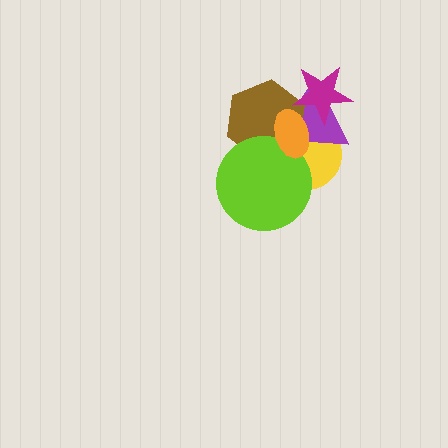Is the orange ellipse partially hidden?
No, no other shape covers it.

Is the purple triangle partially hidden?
Yes, it is partially covered by another shape.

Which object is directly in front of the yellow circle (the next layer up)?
The purple triangle is directly in front of the yellow circle.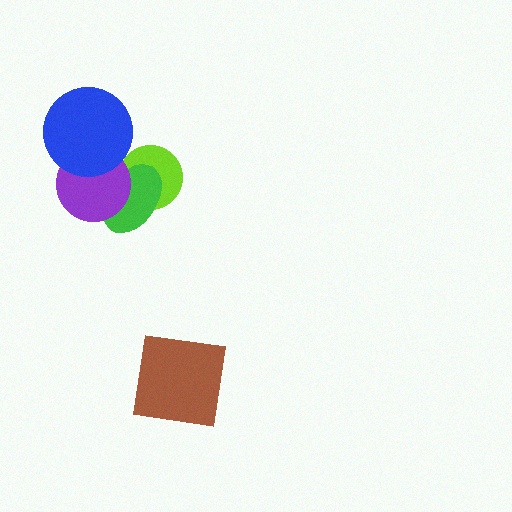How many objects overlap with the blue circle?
1 object overlaps with the blue circle.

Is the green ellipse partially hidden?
Yes, it is partially covered by another shape.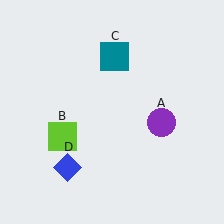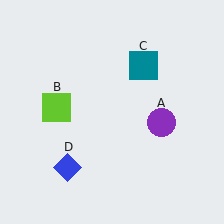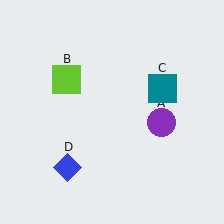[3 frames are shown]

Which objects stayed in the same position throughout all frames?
Purple circle (object A) and blue diamond (object D) remained stationary.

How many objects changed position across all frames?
2 objects changed position: lime square (object B), teal square (object C).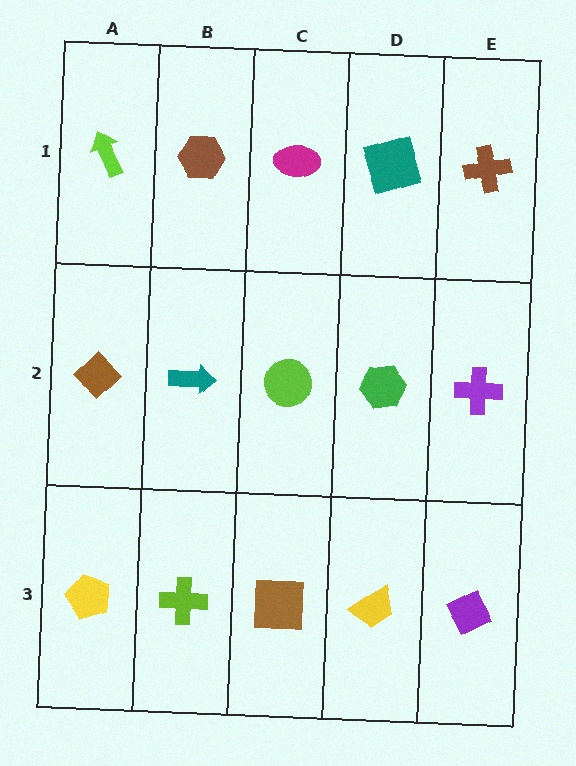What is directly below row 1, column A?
A brown diamond.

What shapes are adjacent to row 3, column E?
A purple cross (row 2, column E), a yellow trapezoid (row 3, column D).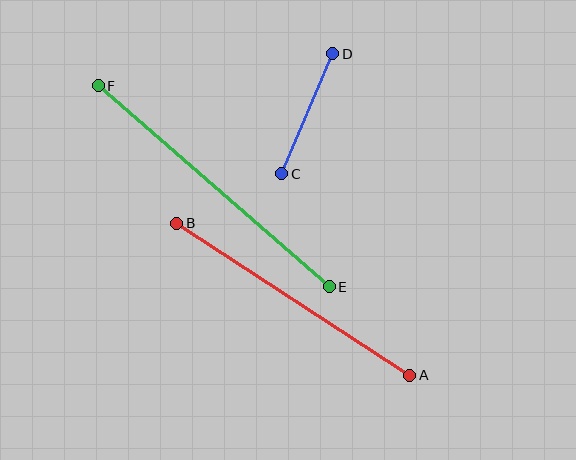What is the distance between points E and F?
The distance is approximately 306 pixels.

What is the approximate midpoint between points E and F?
The midpoint is at approximately (214, 186) pixels.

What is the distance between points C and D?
The distance is approximately 130 pixels.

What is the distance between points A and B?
The distance is approximately 278 pixels.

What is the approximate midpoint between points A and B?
The midpoint is at approximately (293, 299) pixels.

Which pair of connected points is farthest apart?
Points E and F are farthest apart.